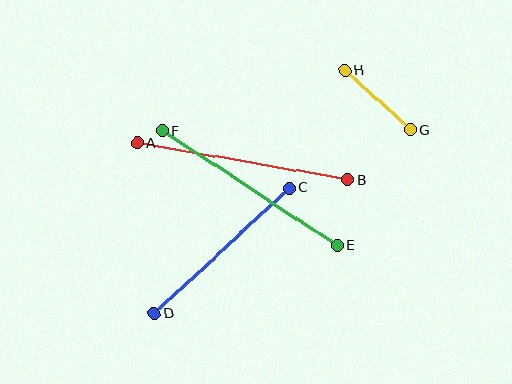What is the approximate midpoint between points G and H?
The midpoint is at approximately (378, 100) pixels.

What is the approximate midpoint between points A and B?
The midpoint is at approximately (243, 161) pixels.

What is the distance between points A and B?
The distance is approximately 213 pixels.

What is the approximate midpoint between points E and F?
The midpoint is at approximately (250, 188) pixels.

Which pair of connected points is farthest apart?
Points A and B are farthest apart.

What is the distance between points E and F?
The distance is approximately 208 pixels.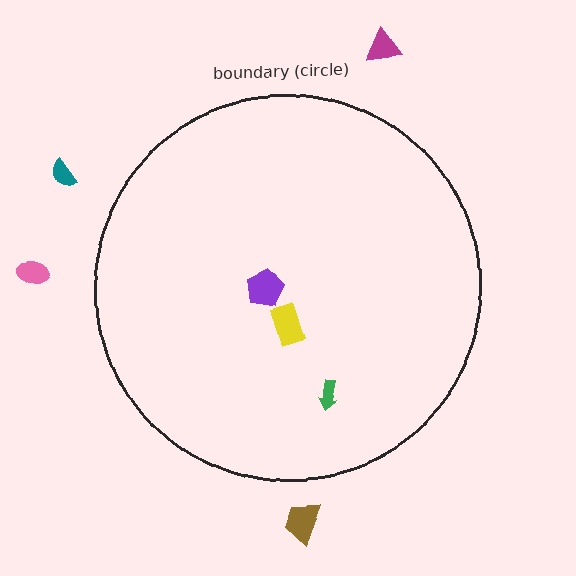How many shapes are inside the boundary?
3 inside, 4 outside.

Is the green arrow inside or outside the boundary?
Inside.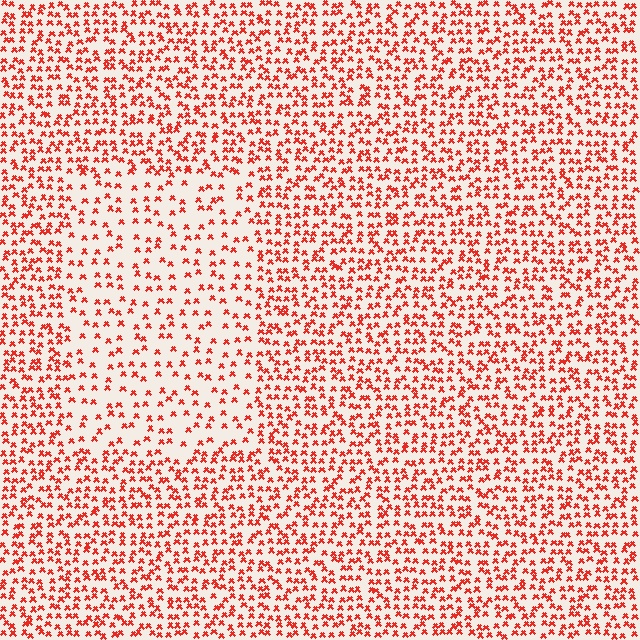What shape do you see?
I see a rectangle.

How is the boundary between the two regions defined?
The boundary is defined by a change in element density (approximately 2.0x ratio). All elements are the same color, size, and shape.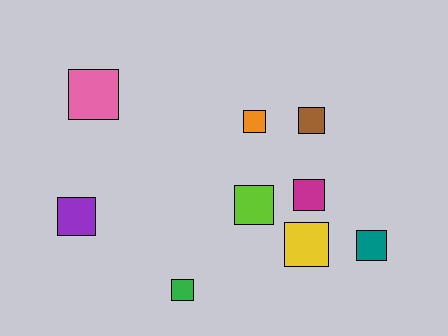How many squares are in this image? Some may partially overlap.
There are 9 squares.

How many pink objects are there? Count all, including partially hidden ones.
There is 1 pink object.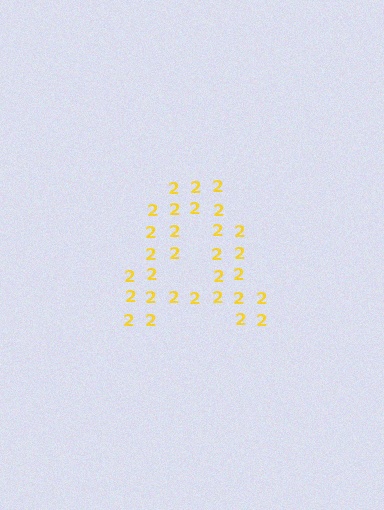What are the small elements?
The small elements are digit 2's.